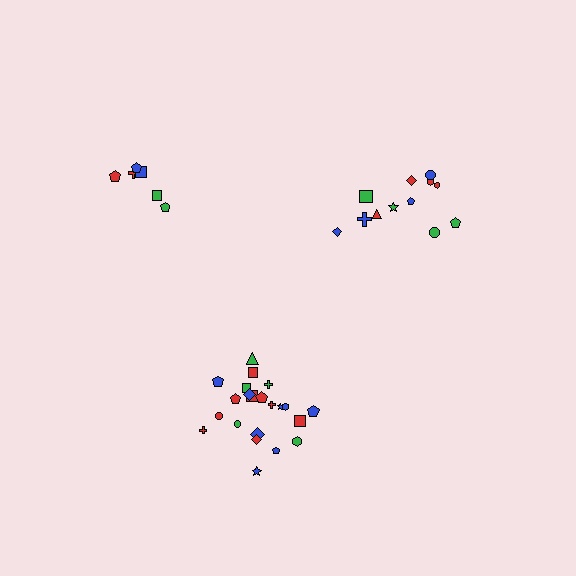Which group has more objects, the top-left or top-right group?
The top-right group.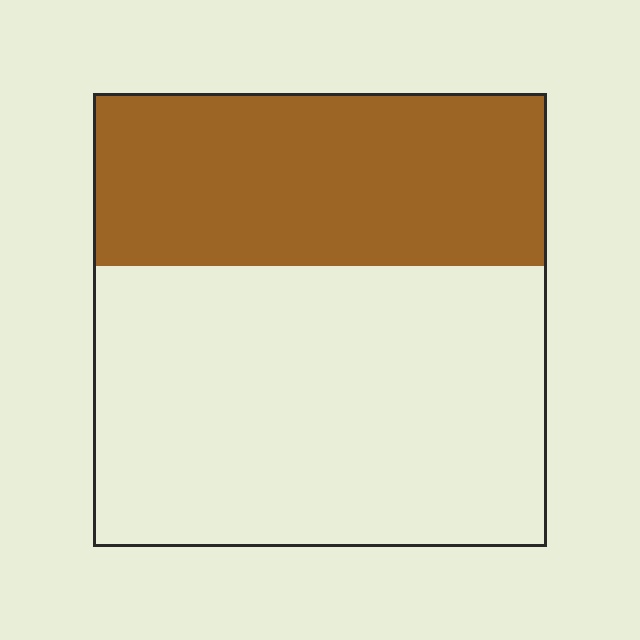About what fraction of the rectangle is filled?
About three eighths (3/8).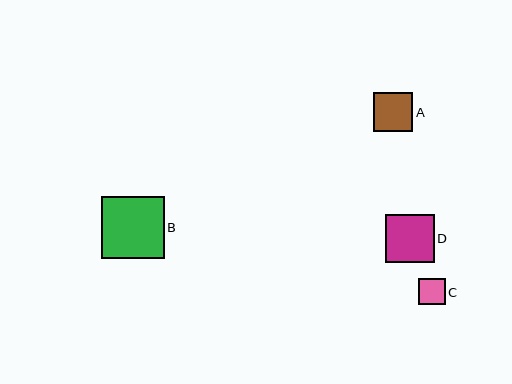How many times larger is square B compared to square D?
Square B is approximately 1.3 times the size of square D.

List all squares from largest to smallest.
From largest to smallest: B, D, A, C.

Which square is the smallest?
Square C is the smallest with a size of approximately 26 pixels.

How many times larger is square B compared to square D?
Square B is approximately 1.3 times the size of square D.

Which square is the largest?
Square B is the largest with a size of approximately 62 pixels.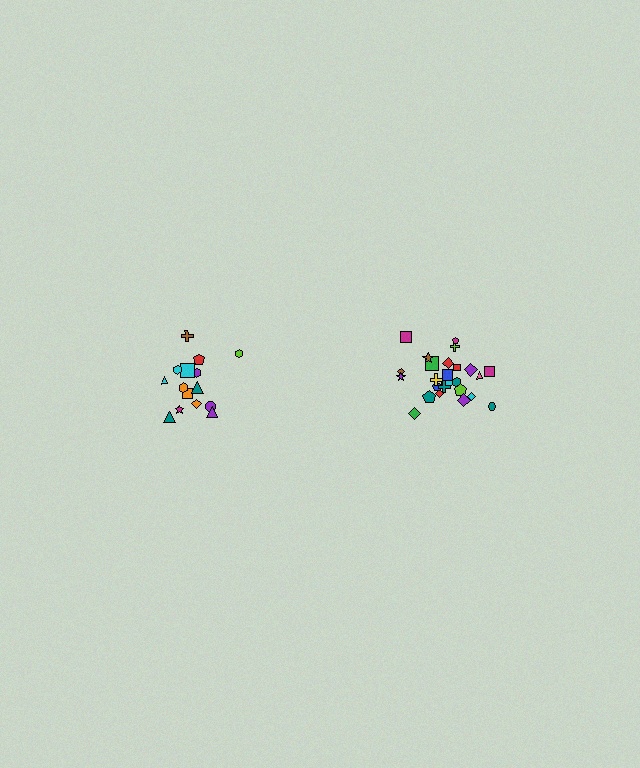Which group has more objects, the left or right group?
The right group.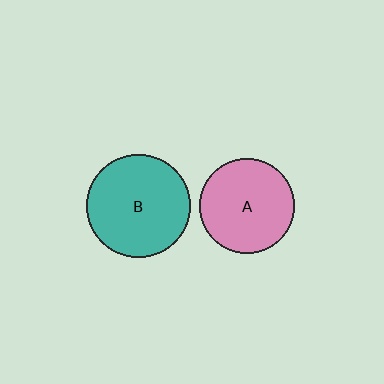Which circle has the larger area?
Circle B (teal).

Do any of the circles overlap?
No, none of the circles overlap.